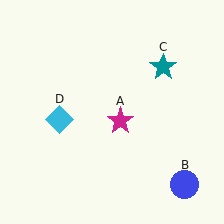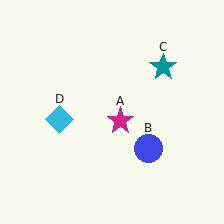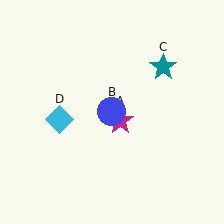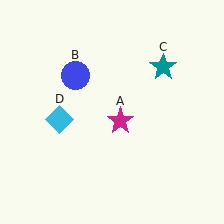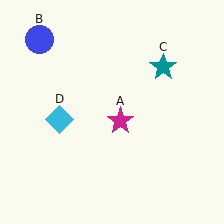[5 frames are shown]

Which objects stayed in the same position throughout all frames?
Magenta star (object A) and teal star (object C) and cyan diamond (object D) remained stationary.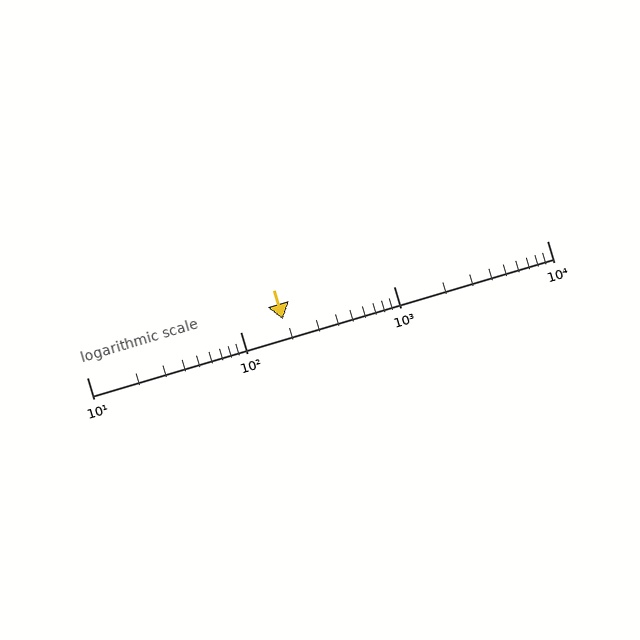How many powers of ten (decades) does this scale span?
The scale spans 3 decades, from 10 to 10000.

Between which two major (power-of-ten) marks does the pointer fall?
The pointer is between 100 and 1000.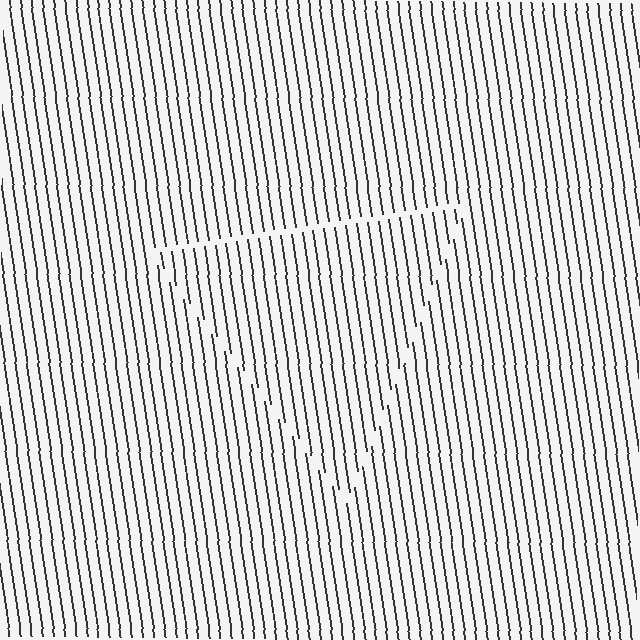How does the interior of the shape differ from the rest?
The interior of the shape contains the same grating, shifted by half a period — the contour is defined by the phase discontinuity where line-ends from the inner and outer gratings abut.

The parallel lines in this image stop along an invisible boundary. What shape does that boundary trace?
An illusory triangle. The interior of the shape contains the same grating, shifted by half a period — the contour is defined by the phase discontinuity where line-ends from the inner and outer gratings abut.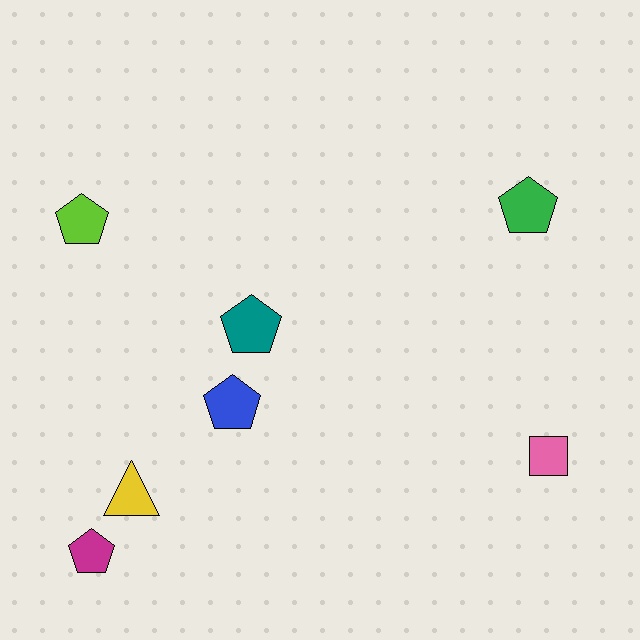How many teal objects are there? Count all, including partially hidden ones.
There is 1 teal object.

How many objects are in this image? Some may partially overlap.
There are 7 objects.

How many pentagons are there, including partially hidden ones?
There are 5 pentagons.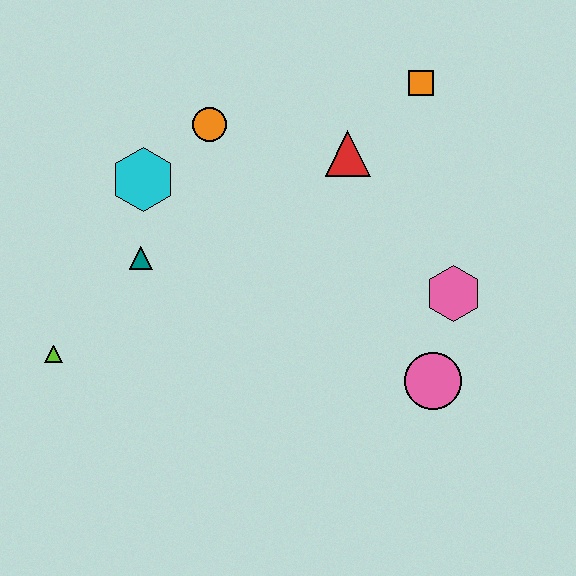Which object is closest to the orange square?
The red triangle is closest to the orange square.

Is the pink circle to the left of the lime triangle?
No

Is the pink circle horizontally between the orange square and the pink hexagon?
Yes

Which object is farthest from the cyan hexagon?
The pink circle is farthest from the cyan hexagon.